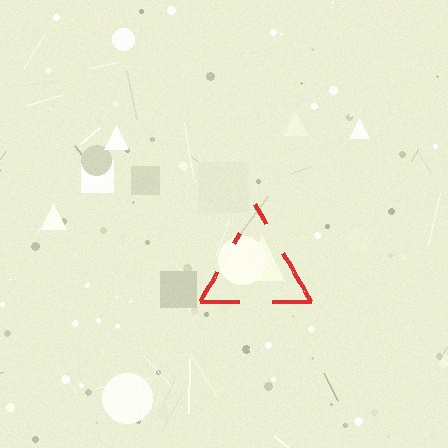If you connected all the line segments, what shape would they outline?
They would outline a triangle.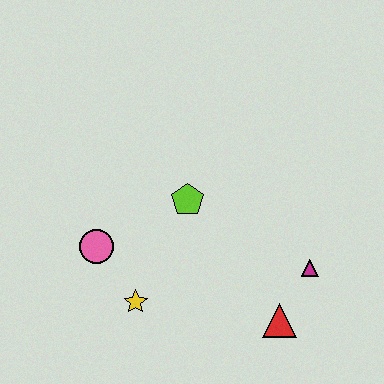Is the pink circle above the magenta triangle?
Yes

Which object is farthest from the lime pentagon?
The red triangle is farthest from the lime pentagon.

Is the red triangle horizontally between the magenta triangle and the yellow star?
Yes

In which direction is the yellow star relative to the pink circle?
The yellow star is below the pink circle.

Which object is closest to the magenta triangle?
The red triangle is closest to the magenta triangle.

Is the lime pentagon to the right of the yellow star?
Yes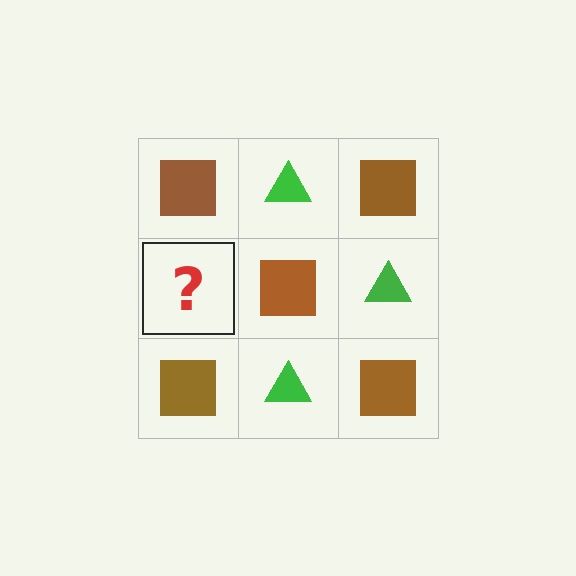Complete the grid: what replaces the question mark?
The question mark should be replaced with a green triangle.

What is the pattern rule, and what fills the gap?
The rule is that it alternates brown square and green triangle in a checkerboard pattern. The gap should be filled with a green triangle.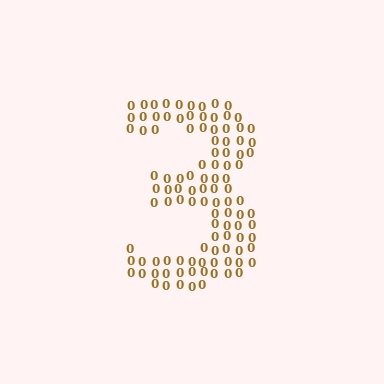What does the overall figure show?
The overall figure shows the digit 3.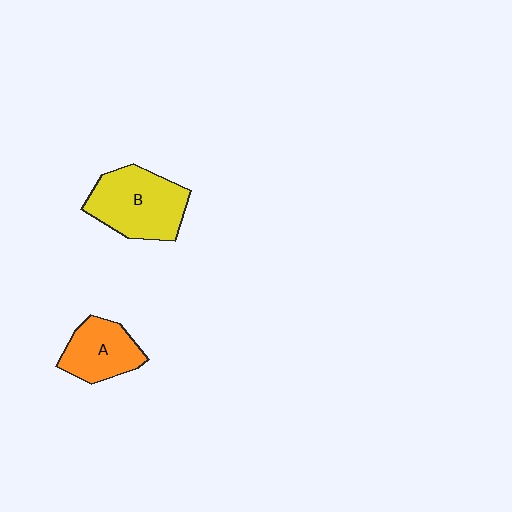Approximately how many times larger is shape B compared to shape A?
Approximately 1.5 times.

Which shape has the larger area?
Shape B (yellow).